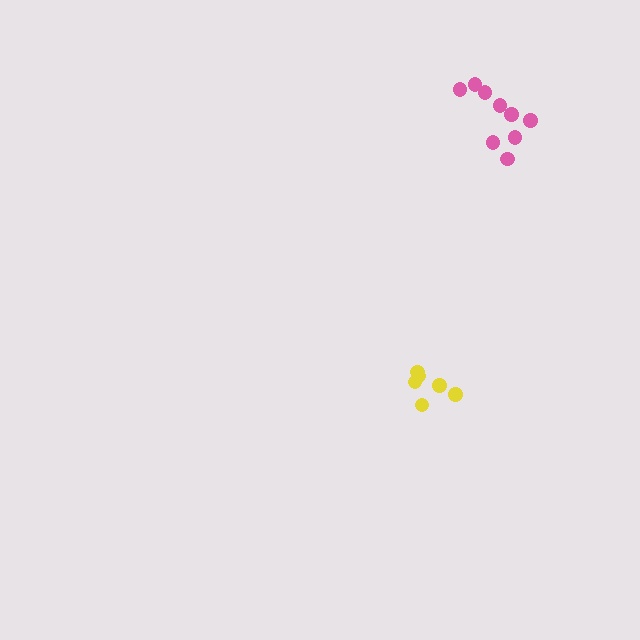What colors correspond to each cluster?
The clusters are colored: pink, yellow.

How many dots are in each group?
Group 1: 9 dots, Group 2: 6 dots (15 total).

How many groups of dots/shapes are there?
There are 2 groups.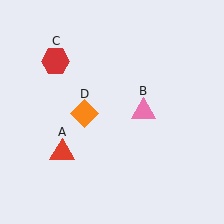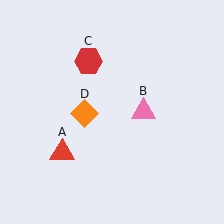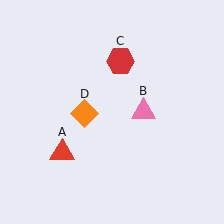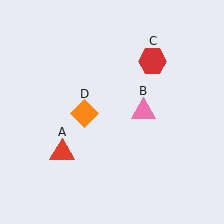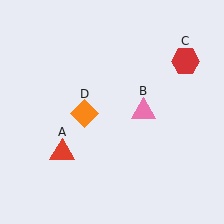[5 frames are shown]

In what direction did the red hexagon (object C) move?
The red hexagon (object C) moved right.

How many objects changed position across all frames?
1 object changed position: red hexagon (object C).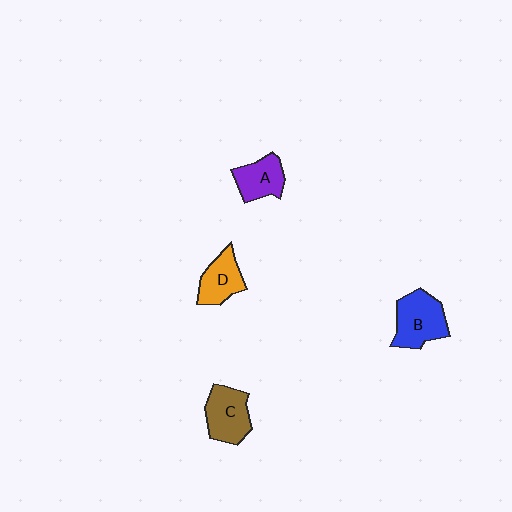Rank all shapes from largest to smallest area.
From largest to smallest: B (blue), C (brown), D (orange), A (purple).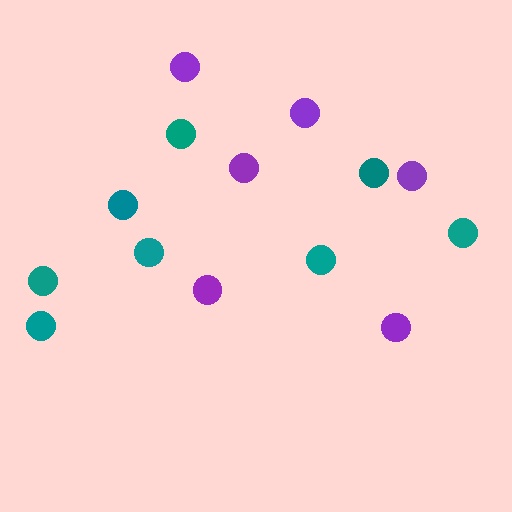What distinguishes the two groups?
There are 2 groups: one group of teal circles (8) and one group of purple circles (6).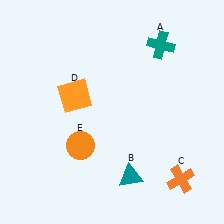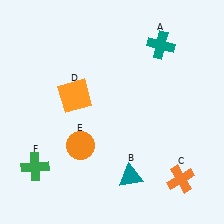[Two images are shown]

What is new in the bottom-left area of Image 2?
A green cross (F) was added in the bottom-left area of Image 2.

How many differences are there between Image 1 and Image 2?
There is 1 difference between the two images.